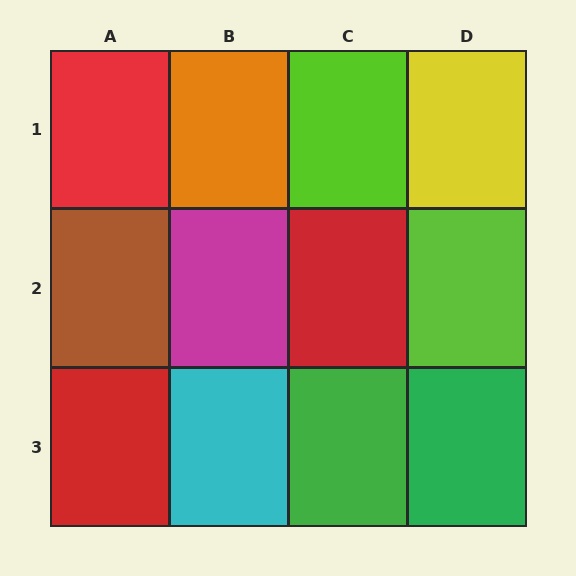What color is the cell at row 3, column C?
Green.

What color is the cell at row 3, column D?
Green.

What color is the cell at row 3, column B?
Cyan.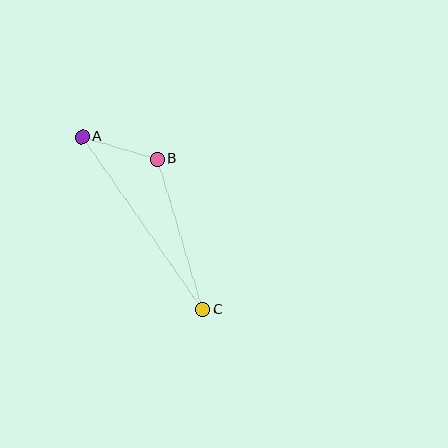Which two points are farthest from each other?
Points A and C are farthest from each other.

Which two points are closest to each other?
Points A and B are closest to each other.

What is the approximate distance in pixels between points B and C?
The distance between B and C is approximately 157 pixels.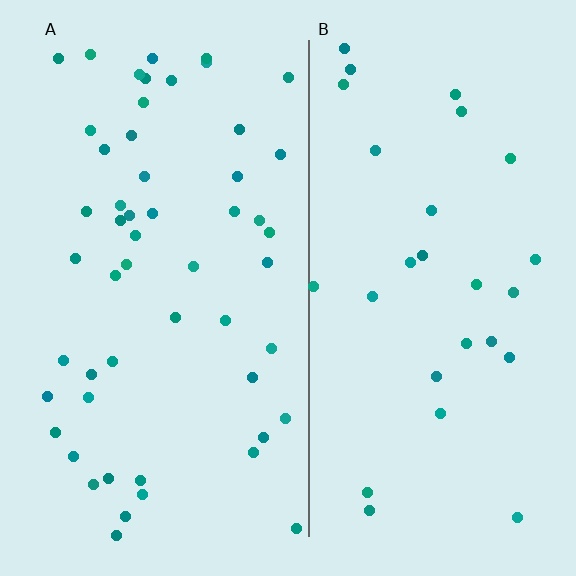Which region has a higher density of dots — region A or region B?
A (the left).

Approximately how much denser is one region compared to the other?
Approximately 1.9× — region A over region B.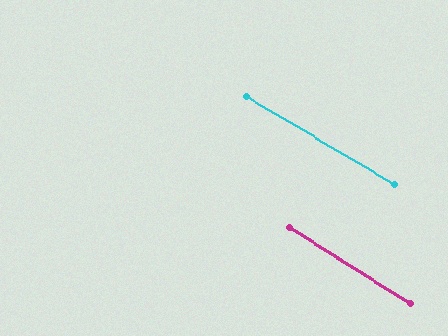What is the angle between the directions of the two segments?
Approximately 1 degree.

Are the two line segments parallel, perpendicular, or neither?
Parallel — their directions differ by only 1.3°.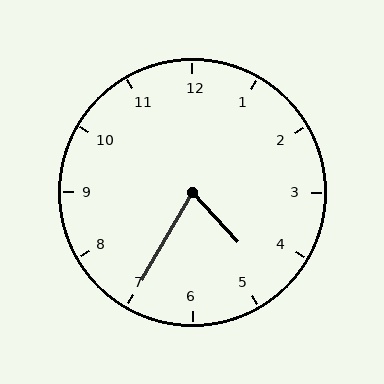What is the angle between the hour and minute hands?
Approximately 72 degrees.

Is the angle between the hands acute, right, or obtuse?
It is acute.